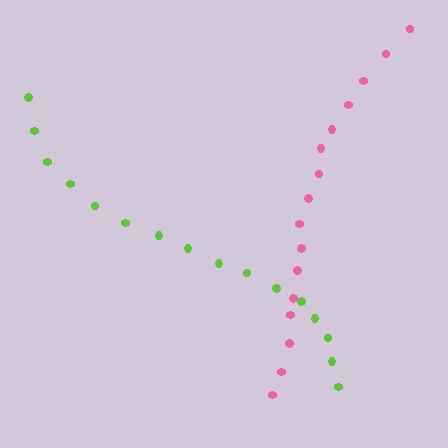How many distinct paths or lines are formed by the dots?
There are 2 distinct paths.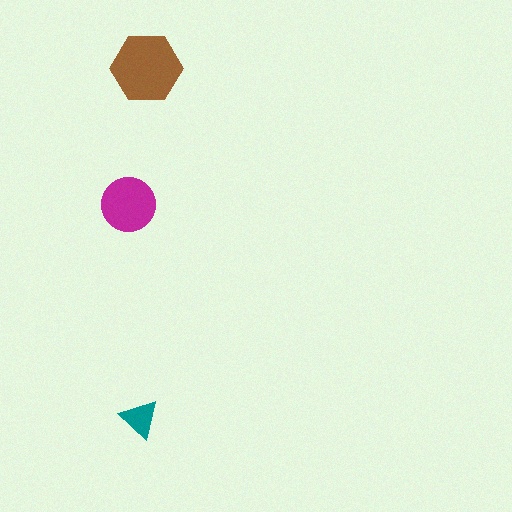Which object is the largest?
The brown hexagon.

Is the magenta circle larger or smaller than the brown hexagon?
Smaller.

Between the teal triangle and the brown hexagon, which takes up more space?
The brown hexagon.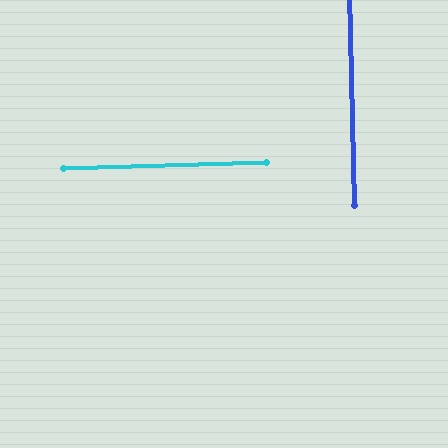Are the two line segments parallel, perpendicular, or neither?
Perpendicular — they meet at approximately 90°.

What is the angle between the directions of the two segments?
Approximately 90 degrees.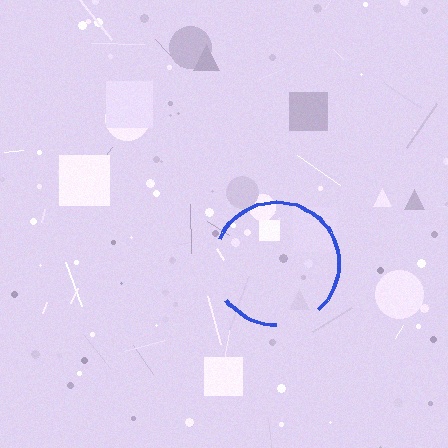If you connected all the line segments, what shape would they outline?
They would outline a circle.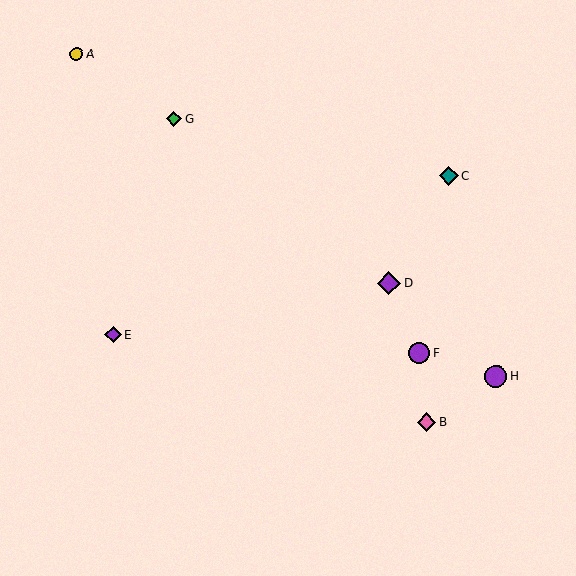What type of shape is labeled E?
Shape E is a purple diamond.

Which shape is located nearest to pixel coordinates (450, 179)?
The teal diamond (labeled C) at (449, 176) is nearest to that location.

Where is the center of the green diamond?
The center of the green diamond is at (174, 119).